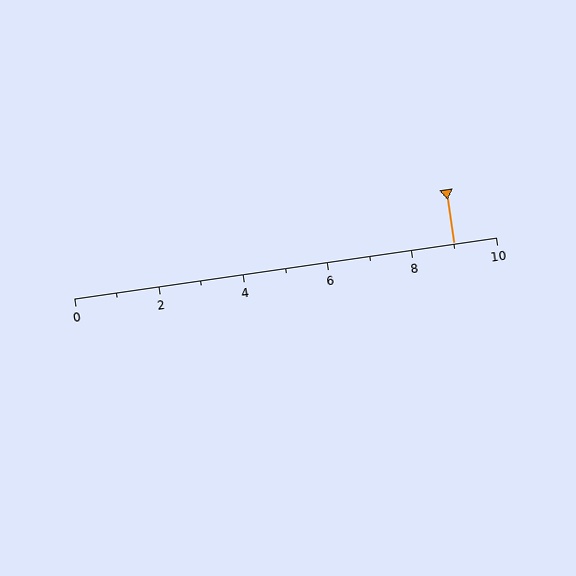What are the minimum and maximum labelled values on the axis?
The axis runs from 0 to 10.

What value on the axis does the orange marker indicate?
The marker indicates approximately 9.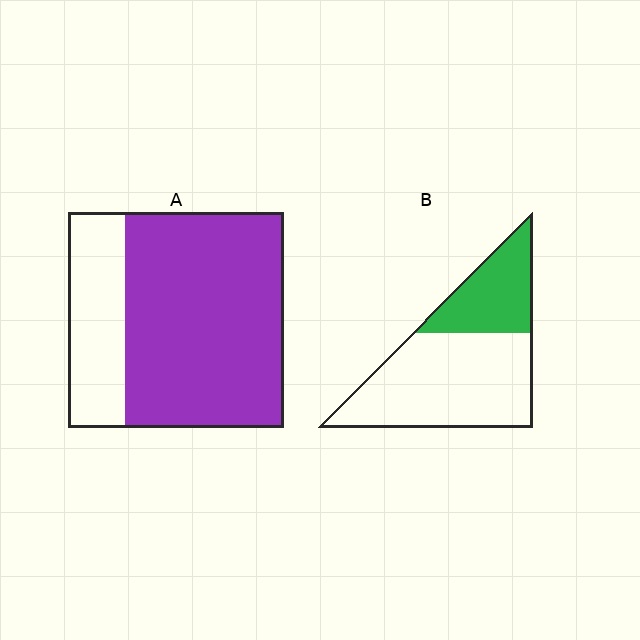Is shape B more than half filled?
No.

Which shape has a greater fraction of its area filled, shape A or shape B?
Shape A.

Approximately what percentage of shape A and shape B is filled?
A is approximately 75% and B is approximately 30%.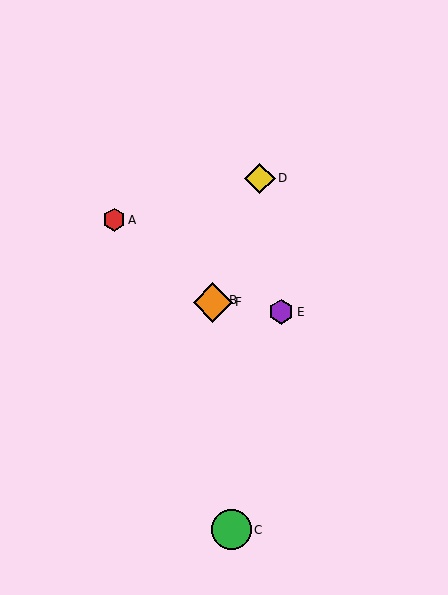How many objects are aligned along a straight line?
3 objects (B, D, F) are aligned along a straight line.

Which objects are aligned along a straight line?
Objects B, D, F are aligned along a straight line.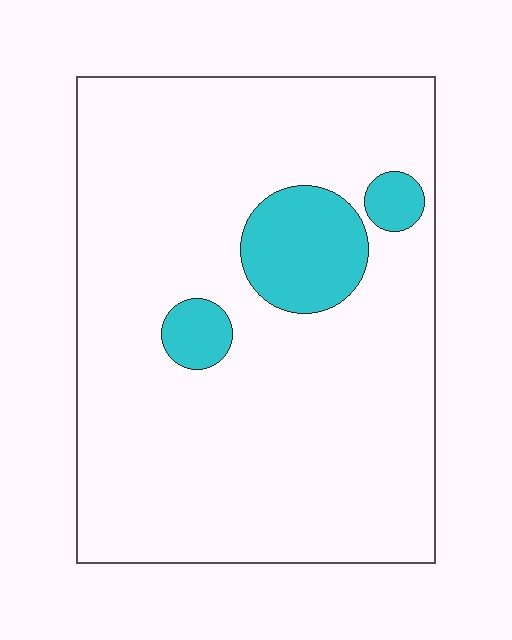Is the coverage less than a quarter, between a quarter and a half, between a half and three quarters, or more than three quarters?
Less than a quarter.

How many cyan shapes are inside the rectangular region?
3.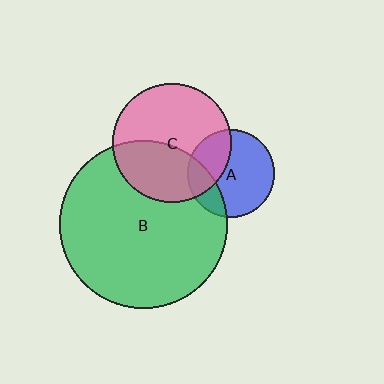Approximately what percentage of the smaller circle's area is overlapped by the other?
Approximately 35%.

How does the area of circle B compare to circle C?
Approximately 2.0 times.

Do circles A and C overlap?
Yes.